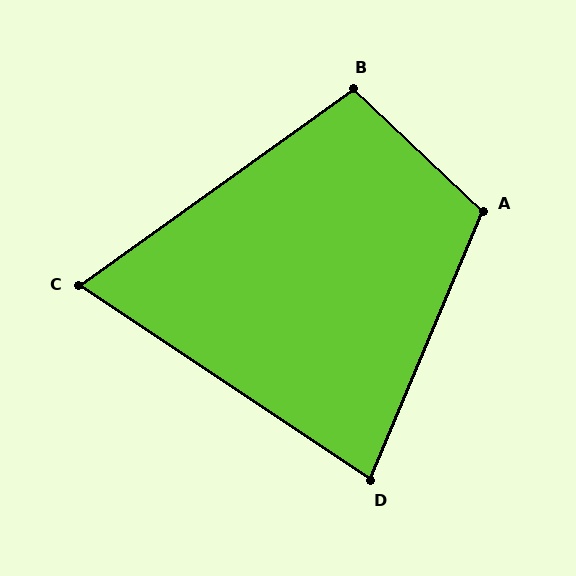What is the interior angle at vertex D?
Approximately 79 degrees (acute).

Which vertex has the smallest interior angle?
C, at approximately 69 degrees.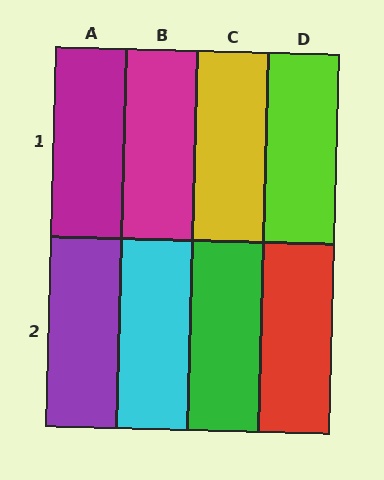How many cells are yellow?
1 cell is yellow.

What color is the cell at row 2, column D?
Red.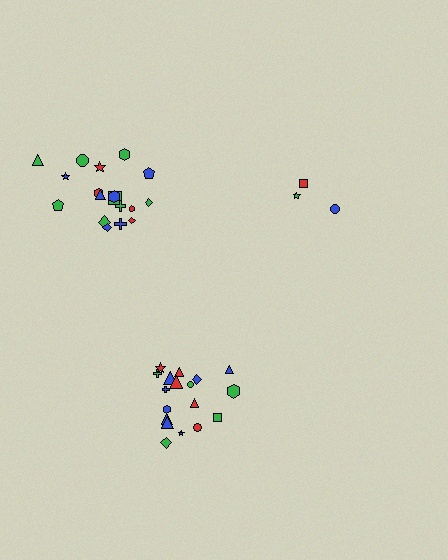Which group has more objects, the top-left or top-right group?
The top-left group.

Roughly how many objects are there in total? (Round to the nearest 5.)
Roughly 40 objects in total.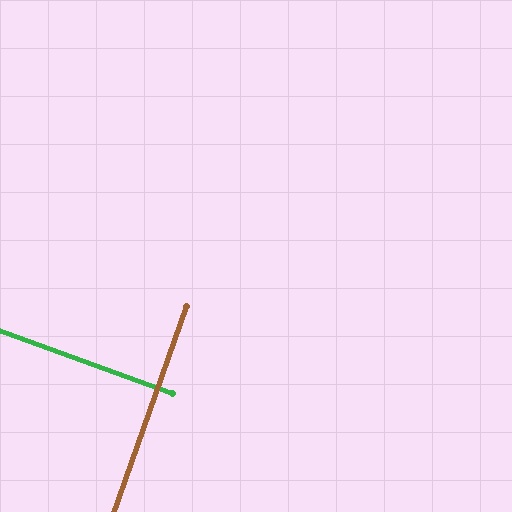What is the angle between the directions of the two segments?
Approximately 89 degrees.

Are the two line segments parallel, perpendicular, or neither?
Perpendicular — they meet at approximately 89°.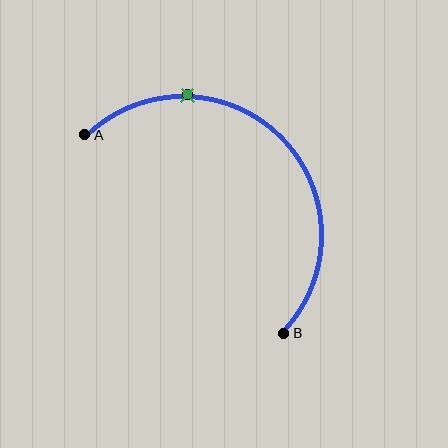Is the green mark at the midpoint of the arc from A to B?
No. The green mark lies on the arc but is closer to endpoint A. The arc midpoint would be at the point on the curve equidistant along the arc from both A and B.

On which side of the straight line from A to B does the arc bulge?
The arc bulges above and to the right of the straight line connecting A and B.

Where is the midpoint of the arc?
The arc midpoint is the point on the curve farthest from the straight line joining A and B. It sits above and to the right of that line.